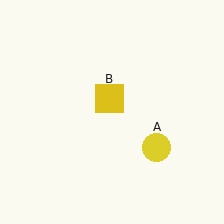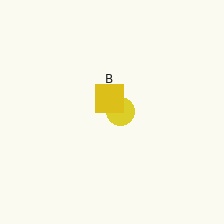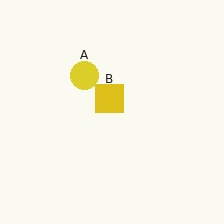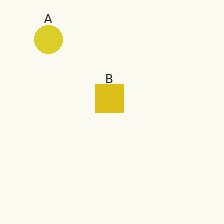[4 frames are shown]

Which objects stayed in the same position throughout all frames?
Yellow square (object B) remained stationary.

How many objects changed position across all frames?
1 object changed position: yellow circle (object A).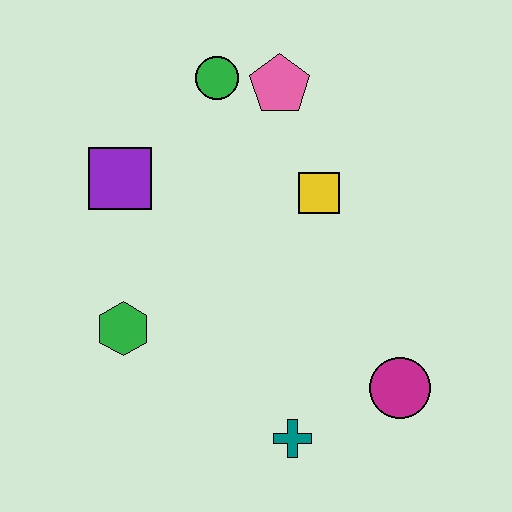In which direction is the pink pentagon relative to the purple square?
The pink pentagon is to the right of the purple square.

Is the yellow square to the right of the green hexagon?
Yes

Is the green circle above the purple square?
Yes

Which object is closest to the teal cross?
The magenta circle is closest to the teal cross.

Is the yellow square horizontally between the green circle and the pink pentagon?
No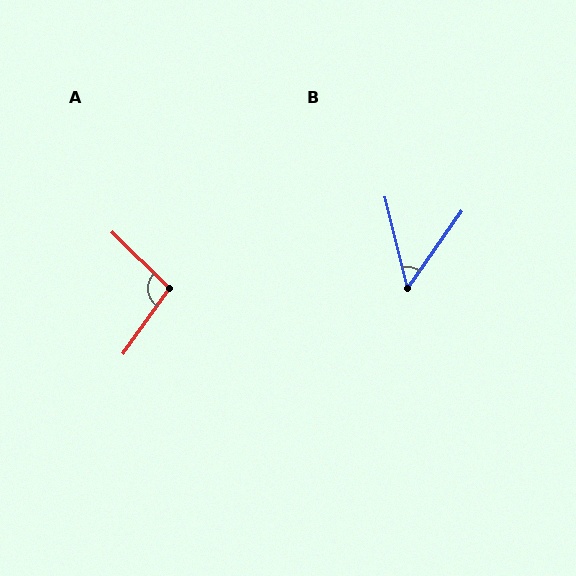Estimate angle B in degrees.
Approximately 49 degrees.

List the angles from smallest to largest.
B (49°), A (100°).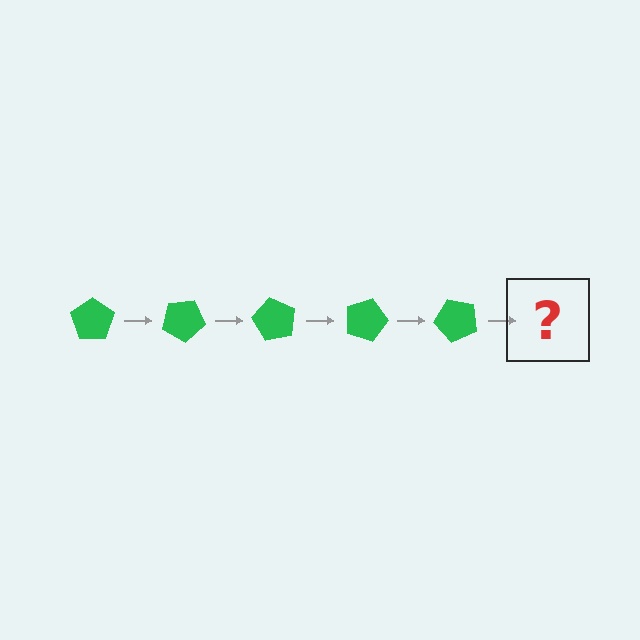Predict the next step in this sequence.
The next step is a green pentagon rotated 150 degrees.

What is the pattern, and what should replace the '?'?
The pattern is that the pentagon rotates 30 degrees each step. The '?' should be a green pentagon rotated 150 degrees.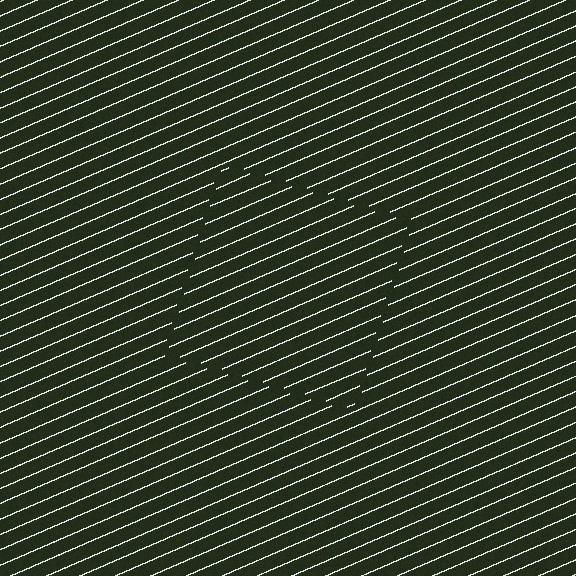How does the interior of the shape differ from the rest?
The interior of the shape contains the same grating, shifted by half a period — the contour is defined by the phase discontinuity where line-ends from the inner and outer gratings abut.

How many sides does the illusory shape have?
4 sides — the line-ends trace a square.